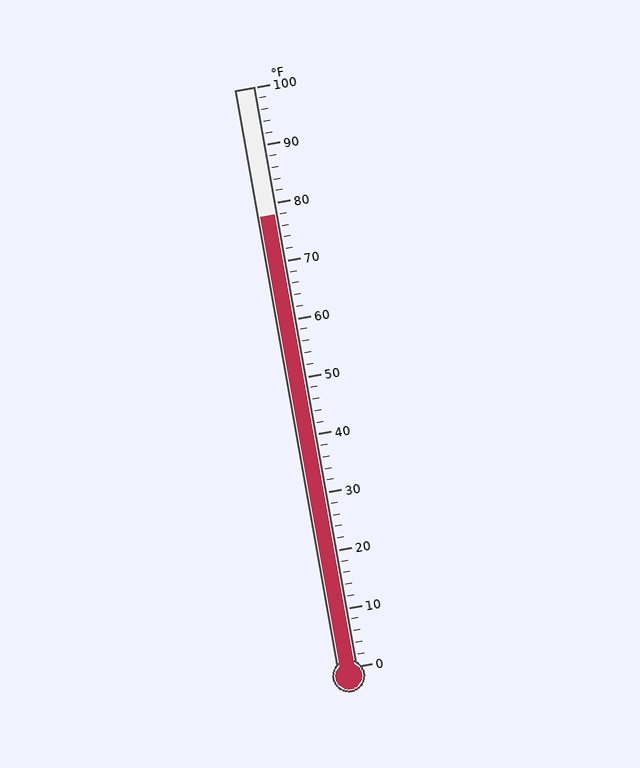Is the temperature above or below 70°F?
The temperature is above 70°F.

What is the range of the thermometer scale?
The thermometer scale ranges from 0°F to 100°F.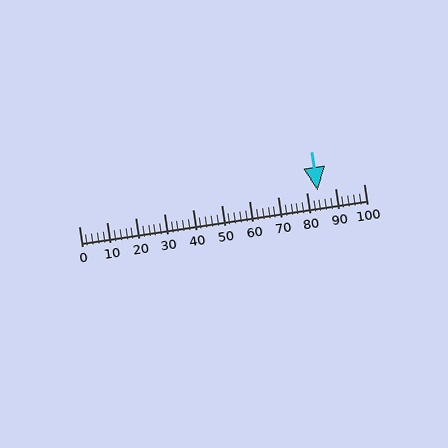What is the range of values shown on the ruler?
The ruler shows values from 0 to 100.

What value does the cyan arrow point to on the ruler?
The cyan arrow points to approximately 84.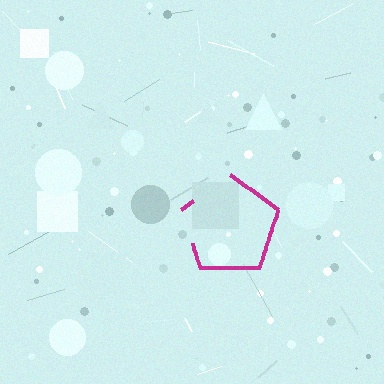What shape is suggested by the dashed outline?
The dashed outline suggests a pentagon.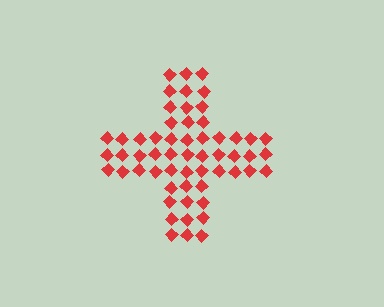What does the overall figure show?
The overall figure shows a cross.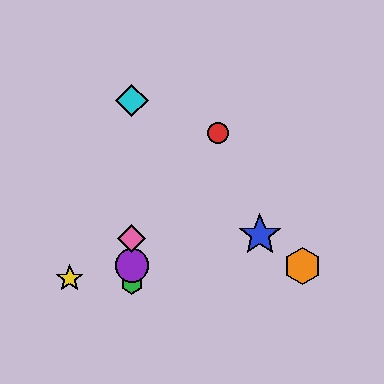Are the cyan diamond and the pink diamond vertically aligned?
Yes, both are at x≈132.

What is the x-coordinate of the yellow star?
The yellow star is at x≈70.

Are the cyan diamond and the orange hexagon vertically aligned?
No, the cyan diamond is at x≈132 and the orange hexagon is at x≈302.